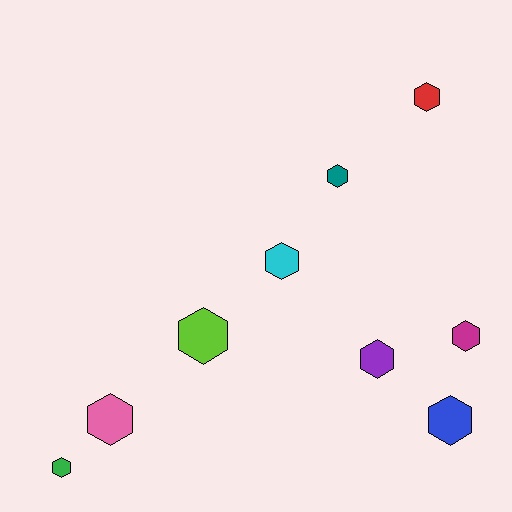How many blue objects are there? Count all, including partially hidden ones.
There is 1 blue object.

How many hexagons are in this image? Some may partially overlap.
There are 9 hexagons.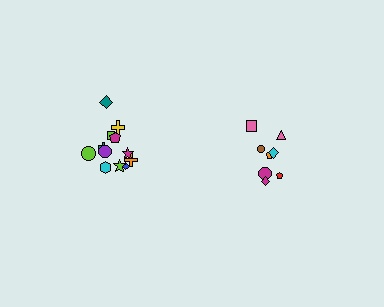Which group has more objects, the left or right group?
The left group.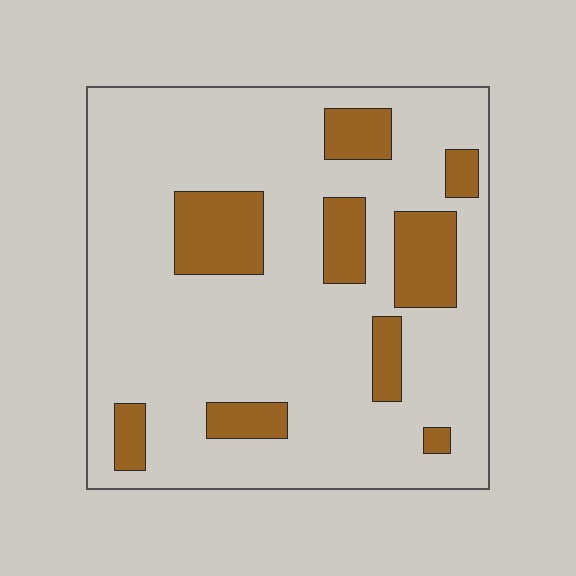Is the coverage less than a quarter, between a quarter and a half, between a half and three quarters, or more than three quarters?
Less than a quarter.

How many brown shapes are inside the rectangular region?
9.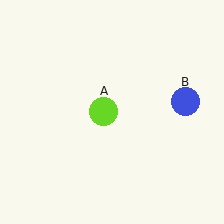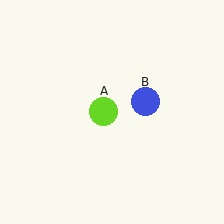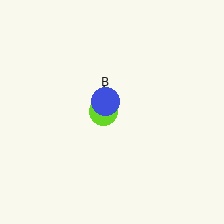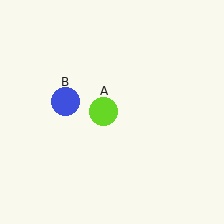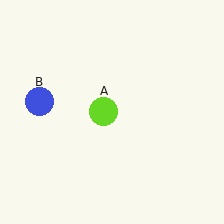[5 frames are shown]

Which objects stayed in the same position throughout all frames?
Lime circle (object A) remained stationary.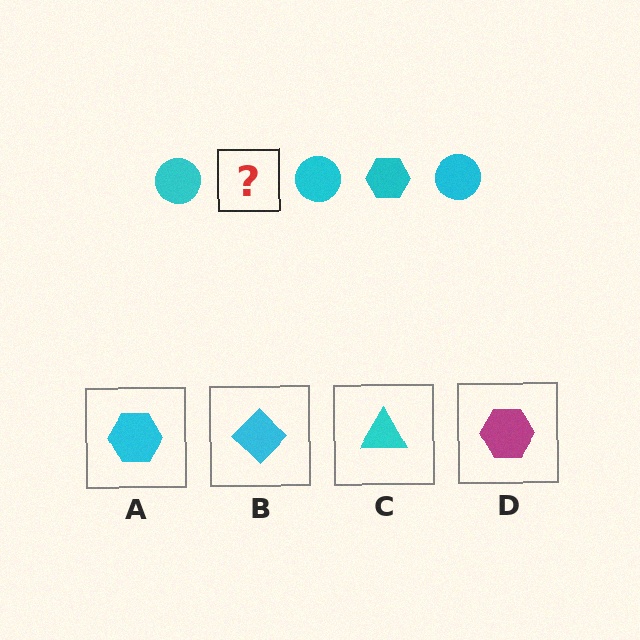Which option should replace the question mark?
Option A.